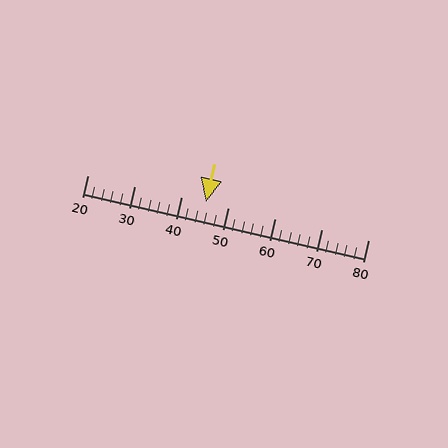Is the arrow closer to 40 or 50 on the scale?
The arrow is closer to 50.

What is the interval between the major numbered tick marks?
The major tick marks are spaced 10 units apart.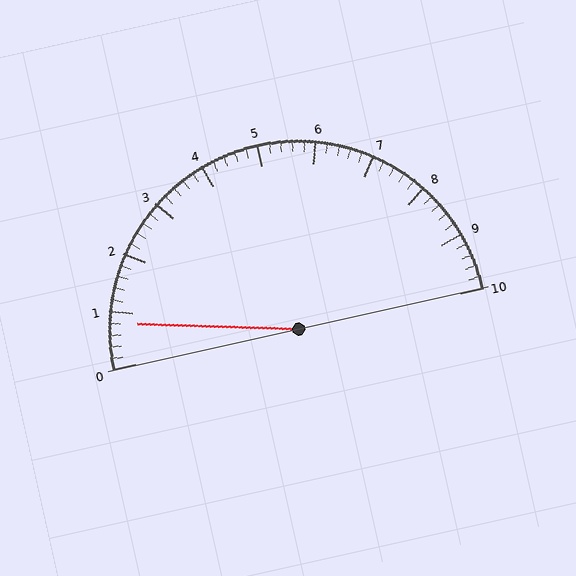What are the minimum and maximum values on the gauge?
The gauge ranges from 0 to 10.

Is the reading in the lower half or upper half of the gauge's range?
The reading is in the lower half of the range (0 to 10).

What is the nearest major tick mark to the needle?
The nearest major tick mark is 1.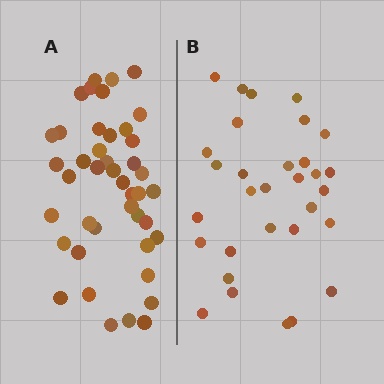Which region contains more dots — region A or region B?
Region A (the left region) has more dots.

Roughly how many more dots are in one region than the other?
Region A has roughly 12 or so more dots than region B.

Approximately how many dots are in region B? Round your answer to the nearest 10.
About 30 dots. (The exact count is 31, which rounds to 30.)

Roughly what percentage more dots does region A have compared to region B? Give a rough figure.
About 40% more.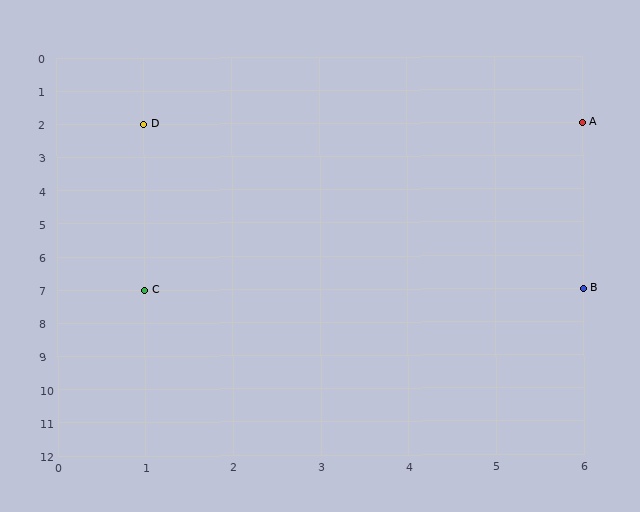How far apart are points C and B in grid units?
Points C and B are 5 columns apart.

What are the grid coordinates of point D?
Point D is at grid coordinates (1, 2).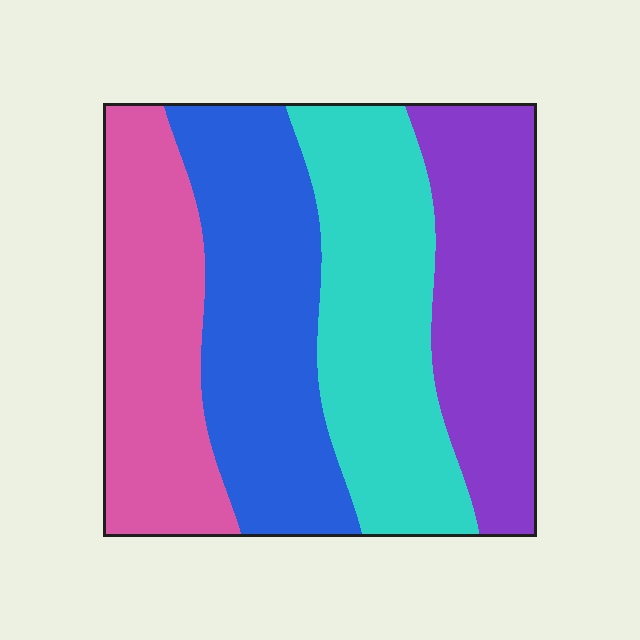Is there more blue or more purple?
Blue.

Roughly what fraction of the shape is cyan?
Cyan covers 27% of the shape.